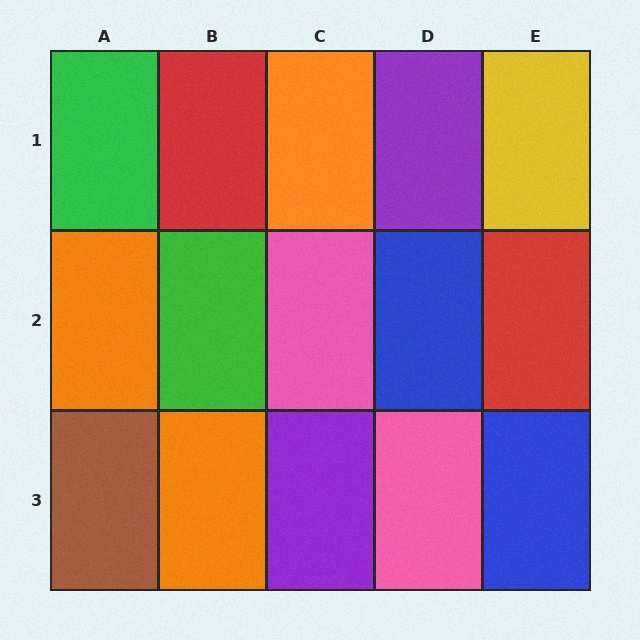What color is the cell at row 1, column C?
Orange.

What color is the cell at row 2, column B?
Green.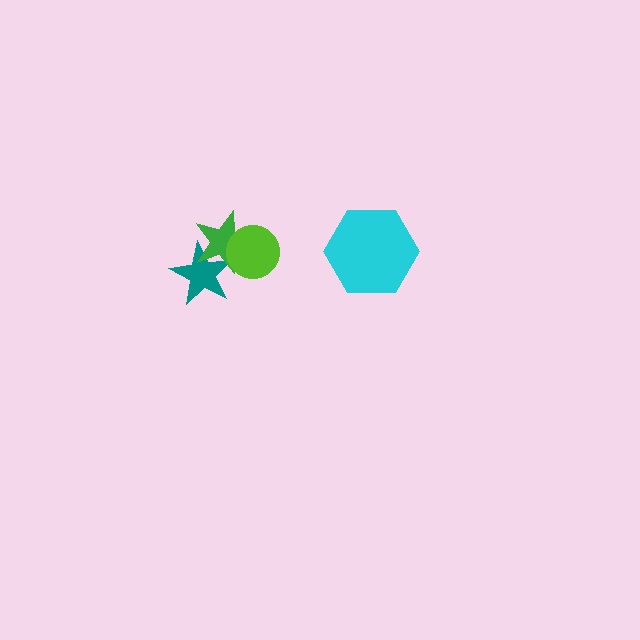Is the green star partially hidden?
Yes, it is partially covered by another shape.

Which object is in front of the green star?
The lime circle is in front of the green star.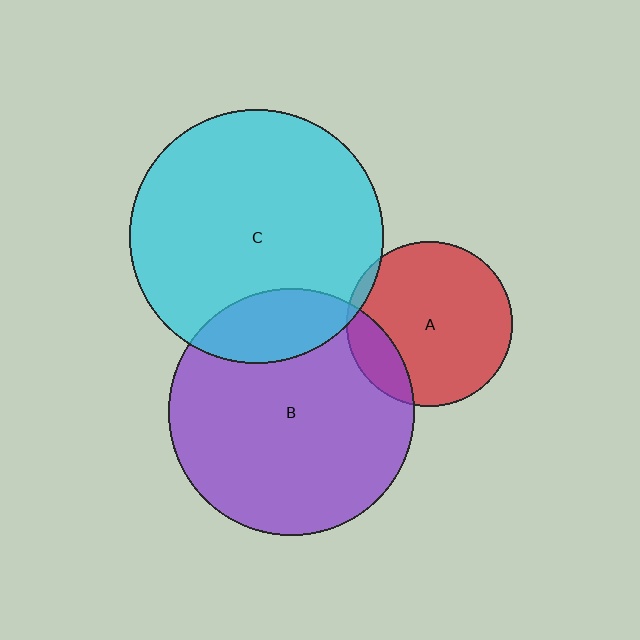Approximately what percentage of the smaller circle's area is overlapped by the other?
Approximately 15%.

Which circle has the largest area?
Circle C (cyan).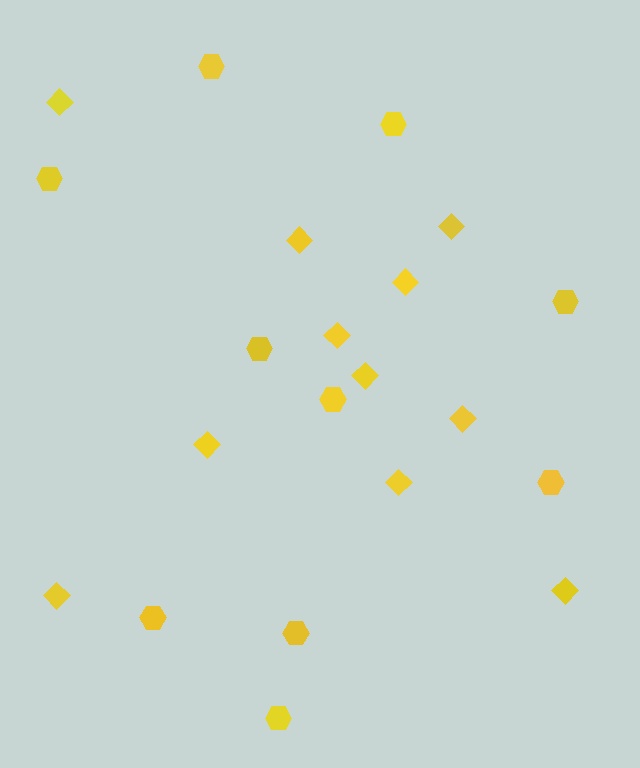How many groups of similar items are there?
There are 2 groups: one group of diamonds (11) and one group of hexagons (10).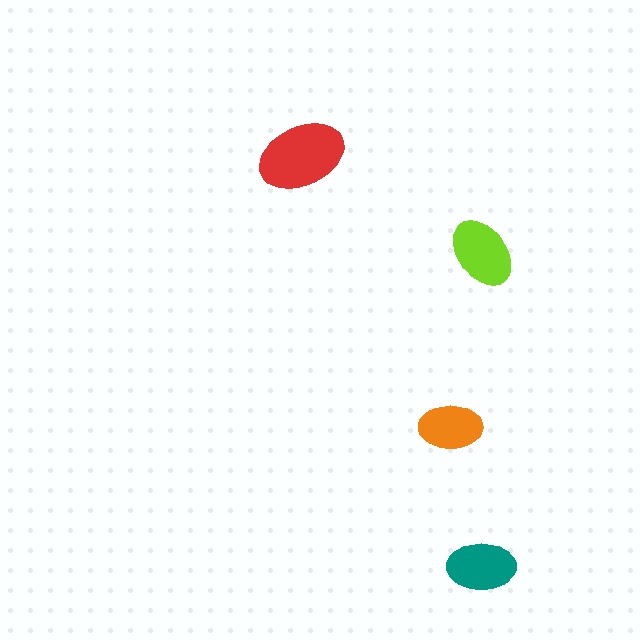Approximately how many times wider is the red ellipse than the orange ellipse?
About 1.5 times wider.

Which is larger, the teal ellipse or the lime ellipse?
The lime one.